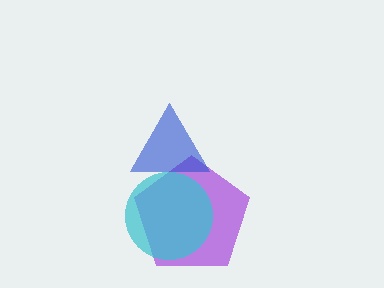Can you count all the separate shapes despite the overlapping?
Yes, there are 3 separate shapes.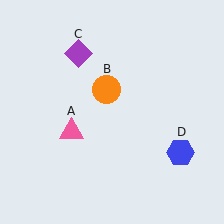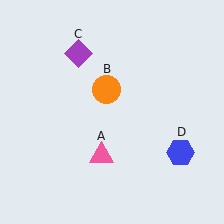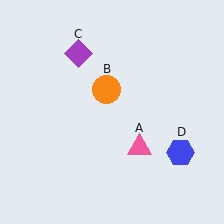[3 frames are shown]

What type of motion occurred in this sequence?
The pink triangle (object A) rotated counterclockwise around the center of the scene.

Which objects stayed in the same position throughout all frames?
Orange circle (object B) and purple diamond (object C) and blue hexagon (object D) remained stationary.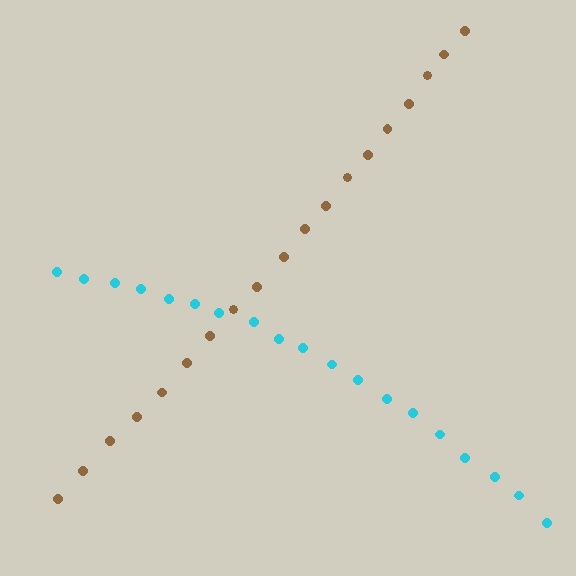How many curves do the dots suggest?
There are 2 distinct paths.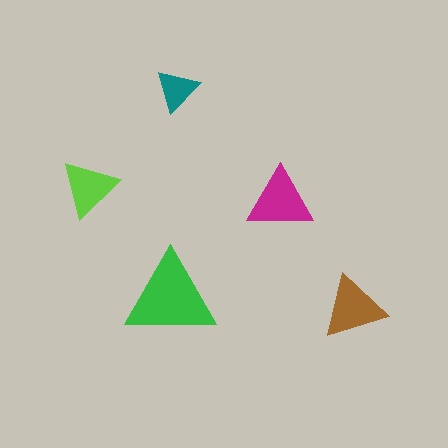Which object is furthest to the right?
The brown triangle is rightmost.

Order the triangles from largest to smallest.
the green one, the magenta one, the brown one, the lime one, the teal one.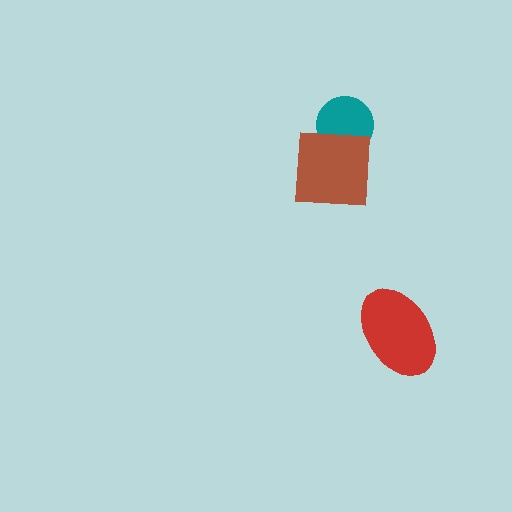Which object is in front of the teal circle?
The brown square is in front of the teal circle.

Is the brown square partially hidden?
No, no other shape covers it.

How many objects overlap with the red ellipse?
0 objects overlap with the red ellipse.